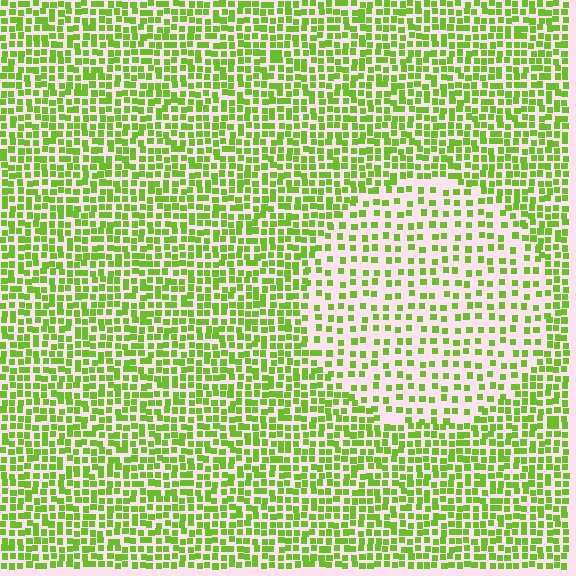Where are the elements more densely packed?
The elements are more densely packed outside the circle boundary.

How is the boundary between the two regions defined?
The boundary is defined by a change in element density (approximately 2.0x ratio). All elements are the same color, size, and shape.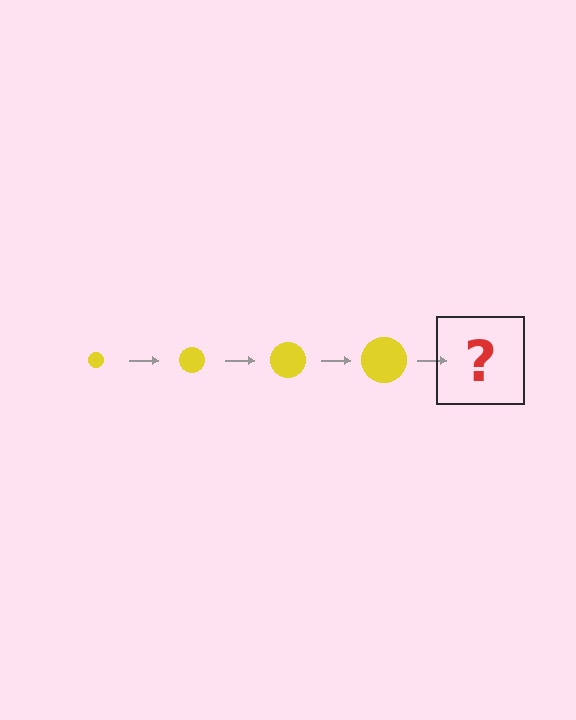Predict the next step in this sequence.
The next step is a yellow circle, larger than the previous one.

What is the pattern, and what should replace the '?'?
The pattern is that the circle gets progressively larger each step. The '?' should be a yellow circle, larger than the previous one.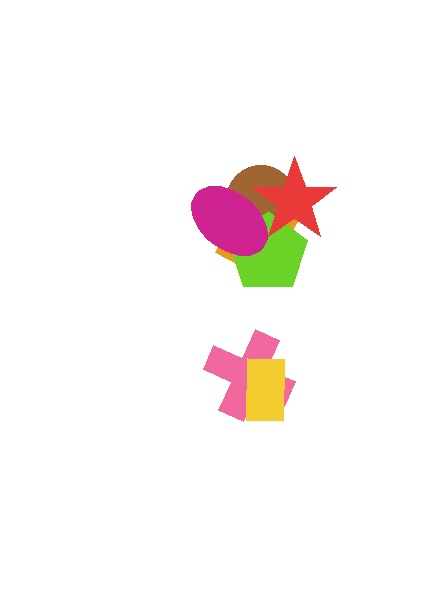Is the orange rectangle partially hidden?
Yes, it is partially covered by another shape.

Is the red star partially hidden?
Yes, it is partially covered by another shape.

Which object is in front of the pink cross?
The yellow rectangle is in front of the pink cross.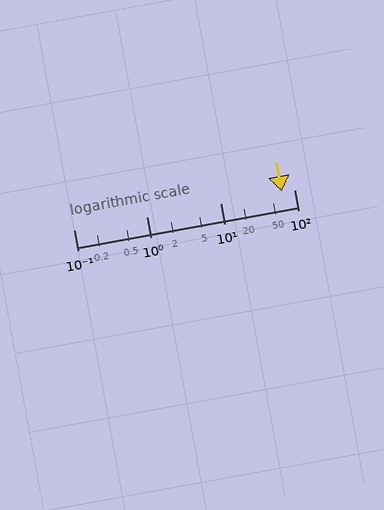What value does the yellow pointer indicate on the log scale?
The pointer indicates approximately 68.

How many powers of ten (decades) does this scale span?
The scale spans 3 decades, from 0.1 to 100.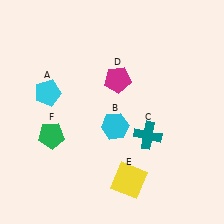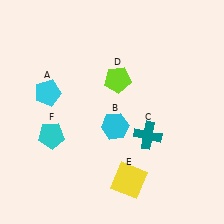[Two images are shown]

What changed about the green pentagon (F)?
In Image 1, F is green. In Image 2, it changed to cyan.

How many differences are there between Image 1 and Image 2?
There are 2 differences between the two images.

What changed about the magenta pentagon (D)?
In Image 1, D is magenta. In Image 2, it changed to lime.